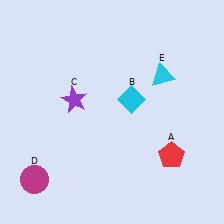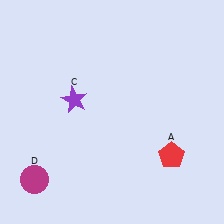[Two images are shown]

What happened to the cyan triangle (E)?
The cyan triangle (E) was removed in Image 2. It was in the top-right area of Image 1.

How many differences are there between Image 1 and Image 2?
There are 2 differences between the two images.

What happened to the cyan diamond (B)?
The cyan diamond (B) was removed in Image 2. It was in the top-right area of Image 1.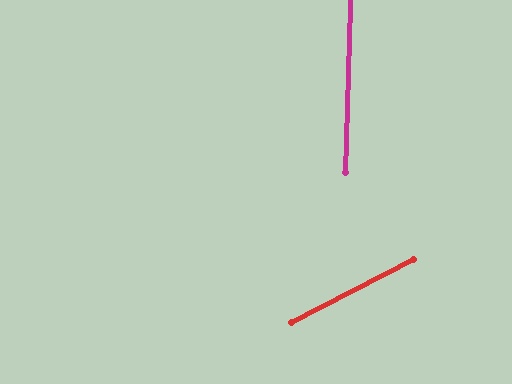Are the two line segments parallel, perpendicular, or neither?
Neither parallel nor perpendicular — they differ by about 61°.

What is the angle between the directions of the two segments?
Approximately 61 degrees.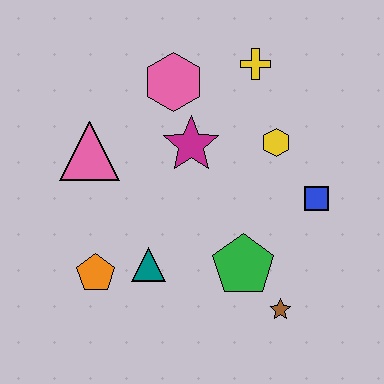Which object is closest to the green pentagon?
The brown star is closest to the green pentagon.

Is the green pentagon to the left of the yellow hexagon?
Yes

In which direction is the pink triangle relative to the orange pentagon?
The pink triangle is above the orange pentagon.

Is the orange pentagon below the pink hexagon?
Yes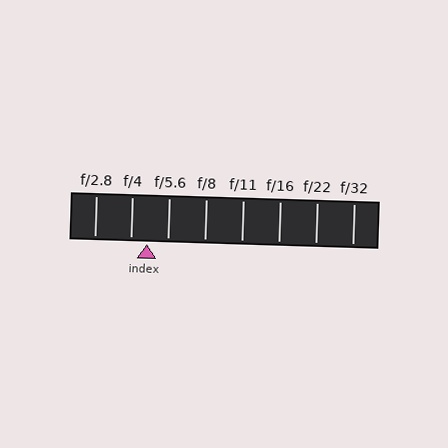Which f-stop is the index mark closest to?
The index mark is closest to f/4.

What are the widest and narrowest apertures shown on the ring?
The widest aperture shown is f/2.8 and the narrowest is f/32.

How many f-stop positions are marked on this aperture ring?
There are 8 f-stop positions marked.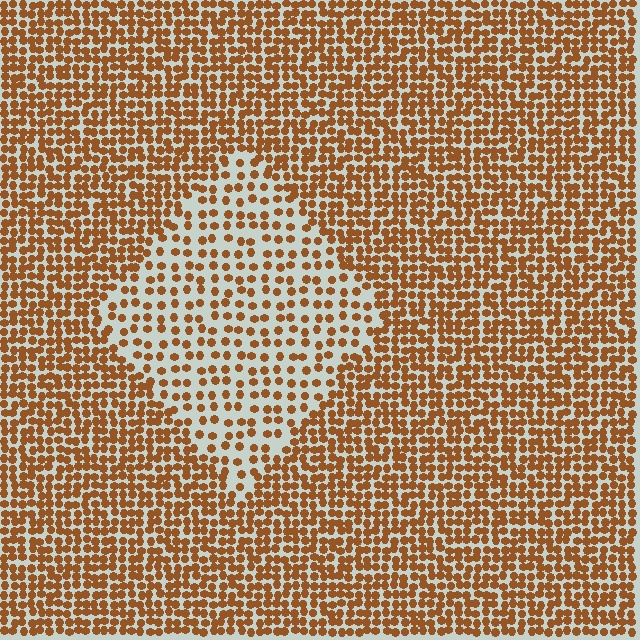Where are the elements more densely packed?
The elements are more densely packed outside the diamond boundary.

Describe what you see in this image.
The image contains small brown elements arranged at two different densities. A diamond-shaped region is visible where the elements are less densely packed than the surrounding area.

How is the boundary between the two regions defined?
The boundary is defined by a change in element density (approximately 2.0x ratio). All elements are the same color, size, and shape.